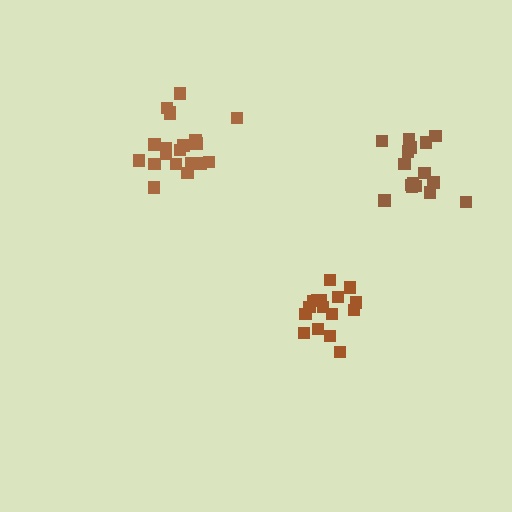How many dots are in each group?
Group 1: 20 dots, Group 2: 16 dots, Group 3: 16 dots (52 total).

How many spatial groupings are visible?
There are 3 spatial groupings.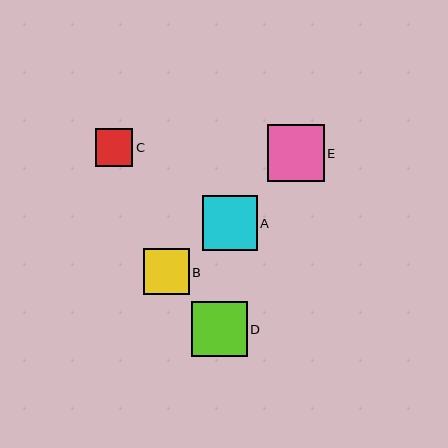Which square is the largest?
Square E is the largest with a size of approximately 57 pixels.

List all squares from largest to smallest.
From largest to smallest: E, D, A, B, C.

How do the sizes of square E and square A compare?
Square E and square A are approximately the same size.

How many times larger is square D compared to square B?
Square D is approximately 1.2 times the size of square B.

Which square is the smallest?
Square C is the smallest with a size of approximately 37 pixels.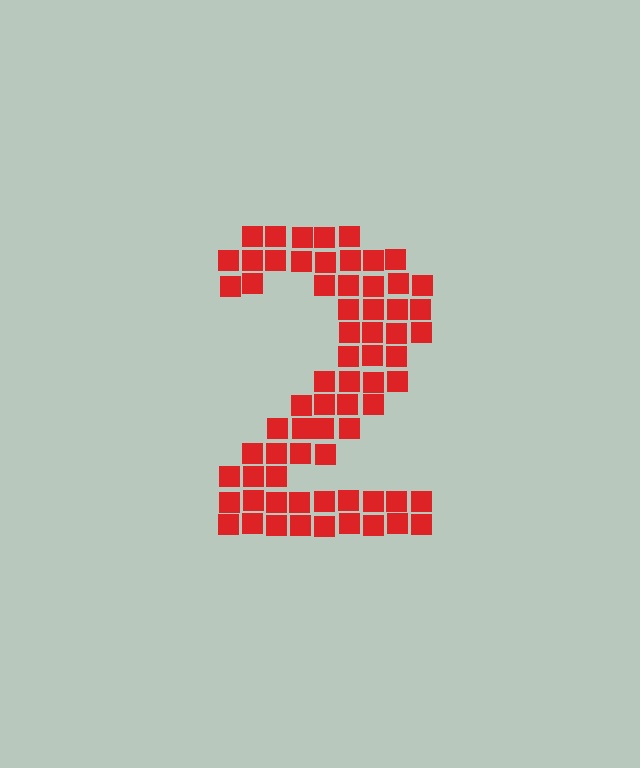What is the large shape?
The large shape is the digit 2.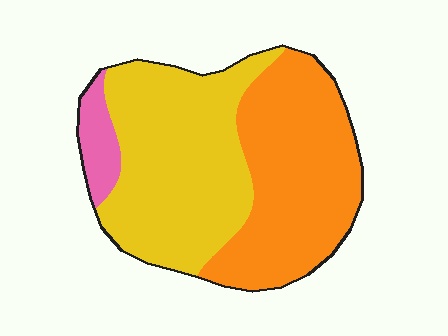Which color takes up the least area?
Pink, at roughly 5%.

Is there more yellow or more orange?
Yellow.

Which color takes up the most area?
Yellow, at roughly 50%.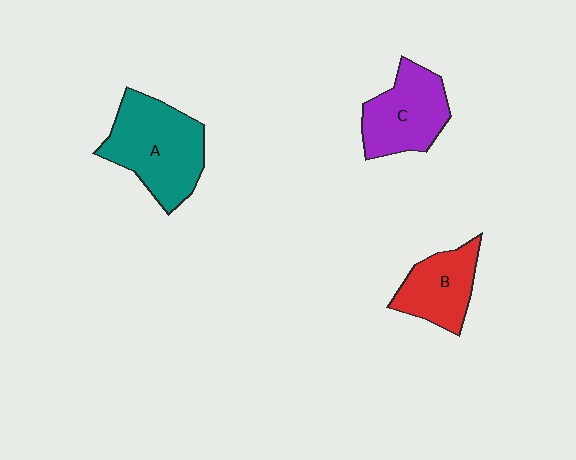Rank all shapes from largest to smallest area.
From largest to smallest: A (teal), C (purple), B (red).